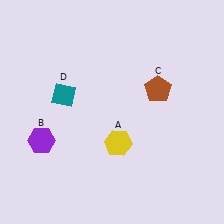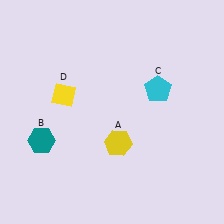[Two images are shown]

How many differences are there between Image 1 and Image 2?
There are 3 differences between the two images.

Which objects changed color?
B changed from purple to teal. C changed from brown to cyan. D changed from teal to yellow.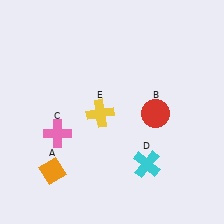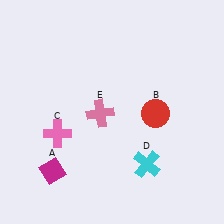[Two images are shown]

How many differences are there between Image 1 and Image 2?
There are 2 differences between the two images.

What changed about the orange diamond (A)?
In Image 1, A is orange. In Image 2, it changed to magenta.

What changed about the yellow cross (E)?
In Image 1, E is yellow. In Image 2, it changed to pink.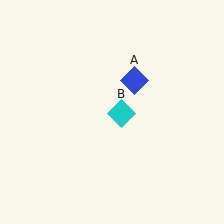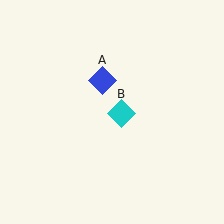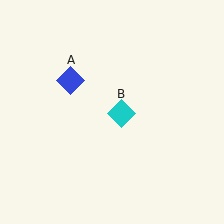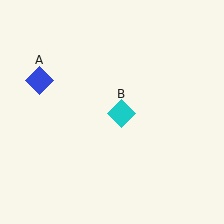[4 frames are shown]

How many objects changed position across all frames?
1 object changed position: blue diamond (object A).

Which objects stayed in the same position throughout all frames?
Cyan diamond (object B) remained stationary.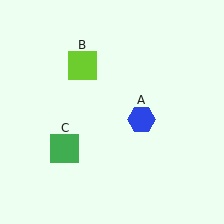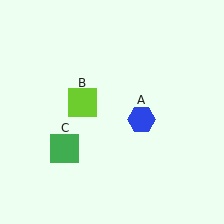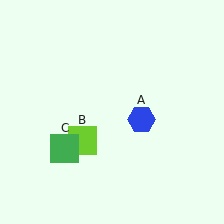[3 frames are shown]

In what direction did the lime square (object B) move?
The lime square (object B) moved down.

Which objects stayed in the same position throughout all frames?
Blue hexagon (object A) and green square (object C) remained stationary.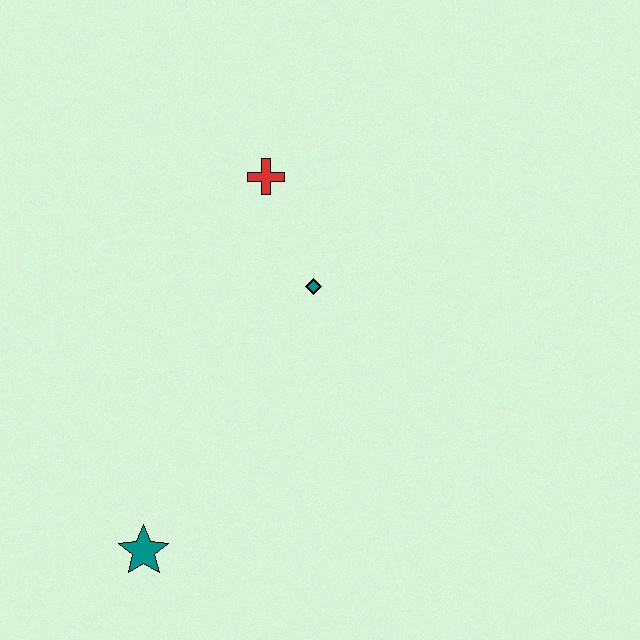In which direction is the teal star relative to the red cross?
The teal star is below the red cross.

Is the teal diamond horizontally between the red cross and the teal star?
No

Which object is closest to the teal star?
The teal diamond is closest to the teal star.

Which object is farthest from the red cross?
The teal star is farthest from the red cross.